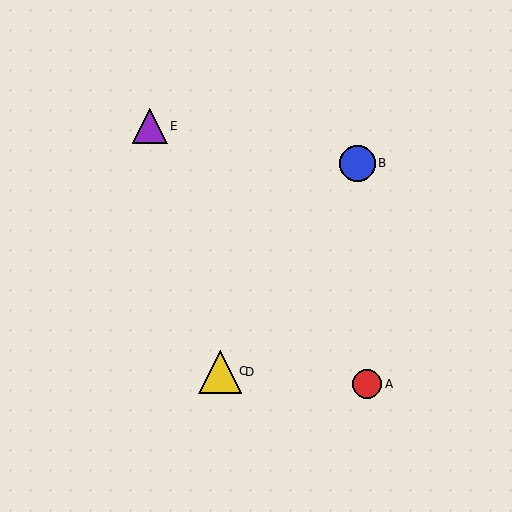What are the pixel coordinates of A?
Object A is at (367, 384).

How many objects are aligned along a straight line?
3 objects (B, C, D) are aligned along a straight line.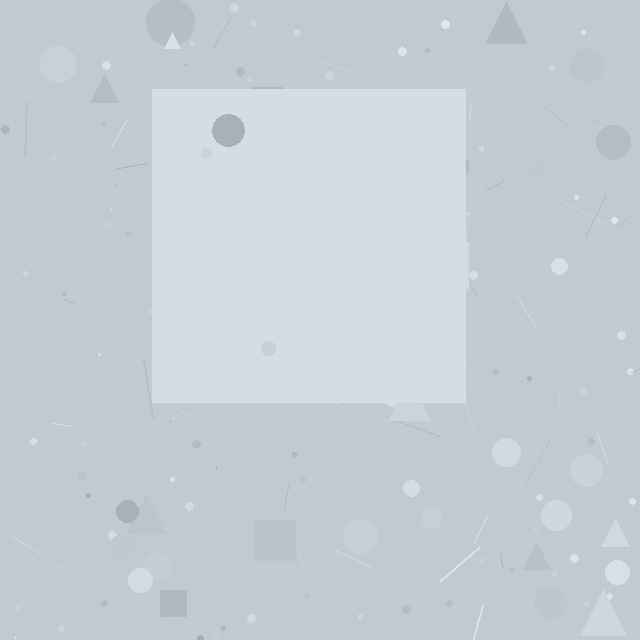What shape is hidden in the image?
A square is hidden in the image.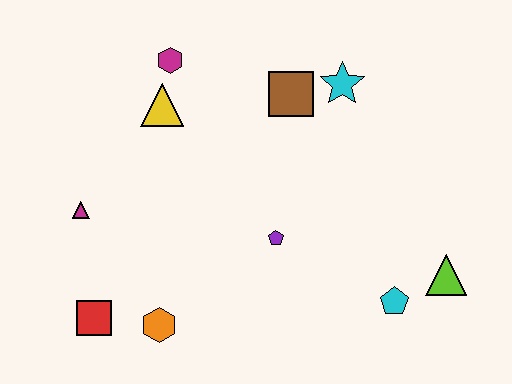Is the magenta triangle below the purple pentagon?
No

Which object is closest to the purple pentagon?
The cyan pentagon is closest to the purple pentagon.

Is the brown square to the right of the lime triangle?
No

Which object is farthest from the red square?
The lime triangle is farthest from the red square.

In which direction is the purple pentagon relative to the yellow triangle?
The purple pentagon is below the yellow triangle.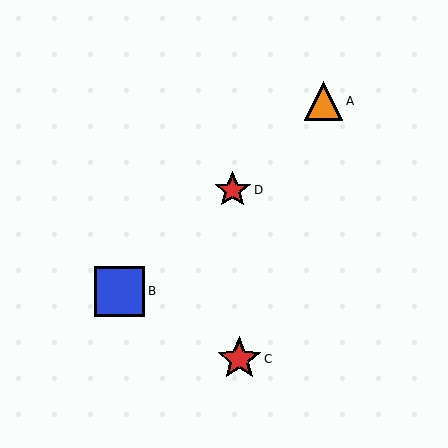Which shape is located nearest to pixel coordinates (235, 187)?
The red star (labeled D) at (233, 190) is nearest to that location.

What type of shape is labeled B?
Shape B is a blue square.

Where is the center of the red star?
The center of the red star is at (233, 190).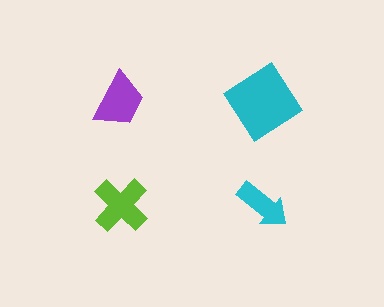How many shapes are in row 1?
2 shapes.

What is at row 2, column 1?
A lime cross.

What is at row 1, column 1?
A purple trapezoid.